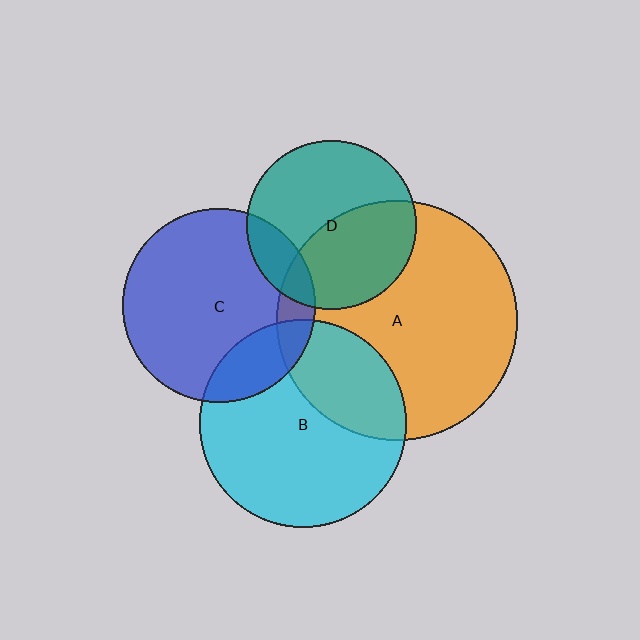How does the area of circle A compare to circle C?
Approximately 1.5 times.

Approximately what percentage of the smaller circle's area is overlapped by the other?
Approximately 15%.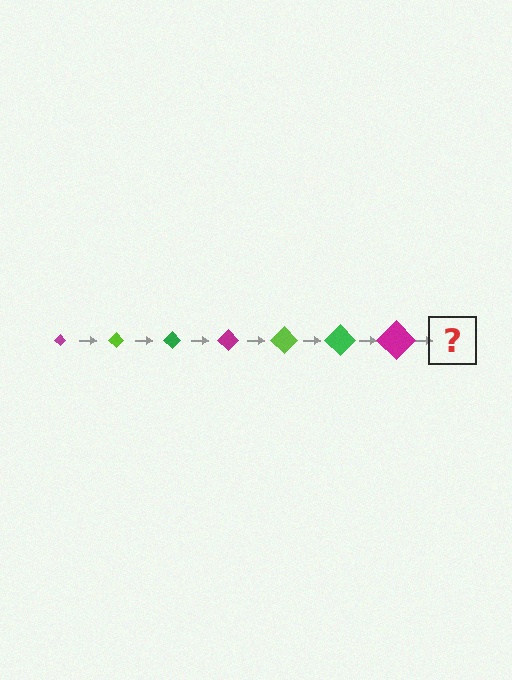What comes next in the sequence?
The next element should be a lime diamond, larger than the previous one.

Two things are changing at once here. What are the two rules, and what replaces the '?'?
The two rules are that the diamond grows larger each step and the color cycles through magenta, lime, and green. The '?' should be a lime diamond, larger than the previous one.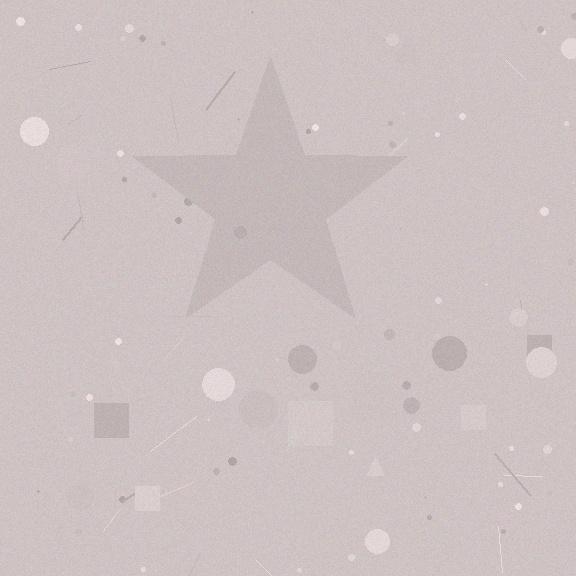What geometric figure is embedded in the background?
A star is embedded in the background.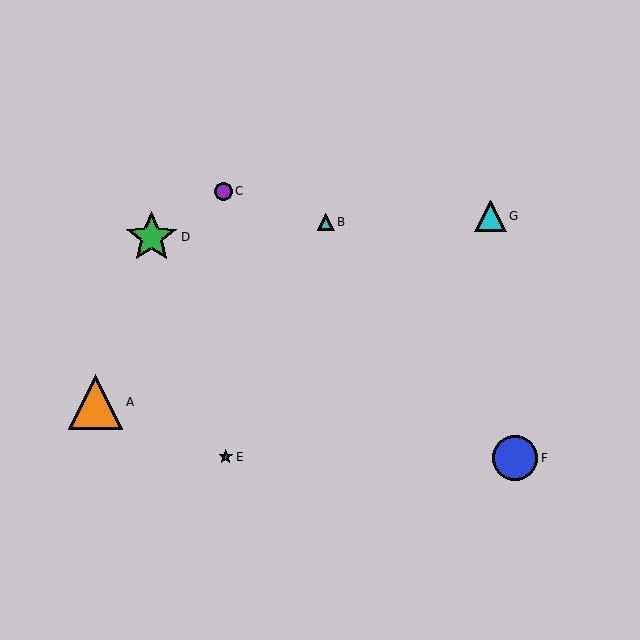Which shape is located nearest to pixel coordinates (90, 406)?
The orange triangle (labeled A) at (96, 402) is nearest to that location.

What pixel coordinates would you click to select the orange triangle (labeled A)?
Click at (96, 402) to select the orange triangle A.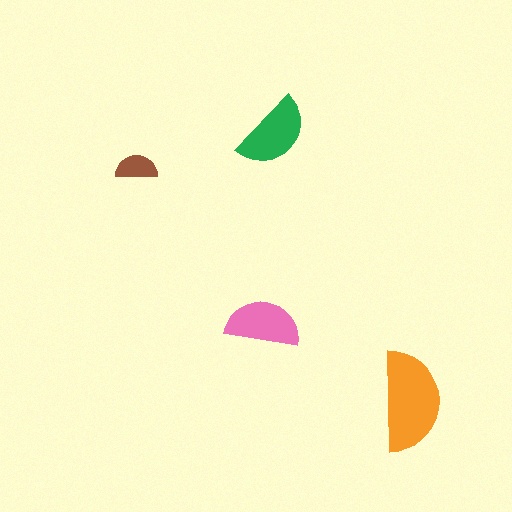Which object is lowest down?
The orange semicircle is bottommost.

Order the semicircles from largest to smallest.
the orange one, the green one, the pink one, the brown one.